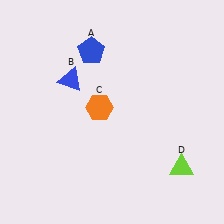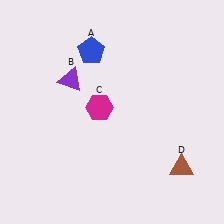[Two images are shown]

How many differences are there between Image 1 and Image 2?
There are 3 differences between the two images.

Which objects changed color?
B changed from blue to purple. C changed from orange to magenta. D changed from lime to brown.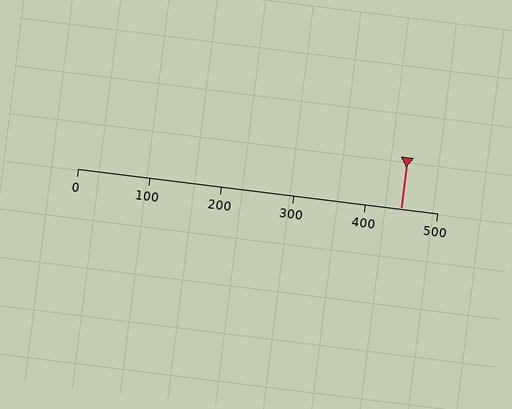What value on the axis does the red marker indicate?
The marker indicates approximately 450.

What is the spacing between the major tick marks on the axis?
The major ticks are spaced 100 apart.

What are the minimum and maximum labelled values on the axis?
The axis runs from 0 to 500.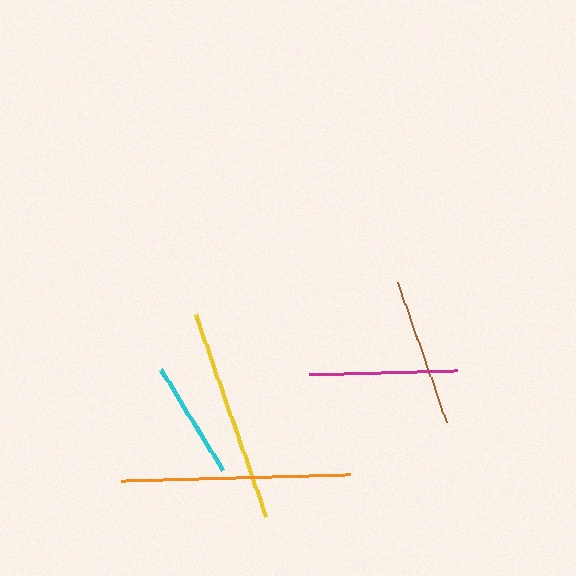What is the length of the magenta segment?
The magenta segment is approximately 147 pixels long.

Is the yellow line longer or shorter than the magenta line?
The yellow line is longer than the magenta line.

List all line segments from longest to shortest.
From longest to shortest: orange, yellow, brown, magenta, cyan.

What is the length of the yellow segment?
The yellow segment is approximately 215 pixels long.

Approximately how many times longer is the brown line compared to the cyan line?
The brown line is approximately 1.3 times the length of the cyan line.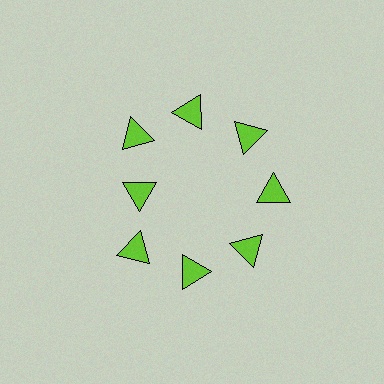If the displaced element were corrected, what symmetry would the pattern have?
It would have 8-fold rotational symmetry — the pattern would map onto itself every 45 degrees.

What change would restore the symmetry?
The symmetry would be restored by moving it outward, back onto the ring so that all 8 triangles sit at equal angles and equal distance from the center.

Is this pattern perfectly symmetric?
No. The 8 lime triangles are arranged in a ring, but one element near the 9 o'clock position is pulled inward toward the center, breaking the 8-fold rotational symmetry.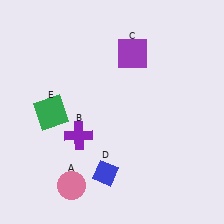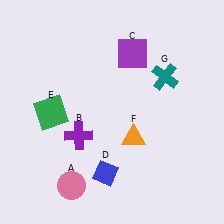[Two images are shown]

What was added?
An orange triangle (F), a teal cross (G) were added in Image 2.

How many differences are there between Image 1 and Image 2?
There are 2 differences between the two images.